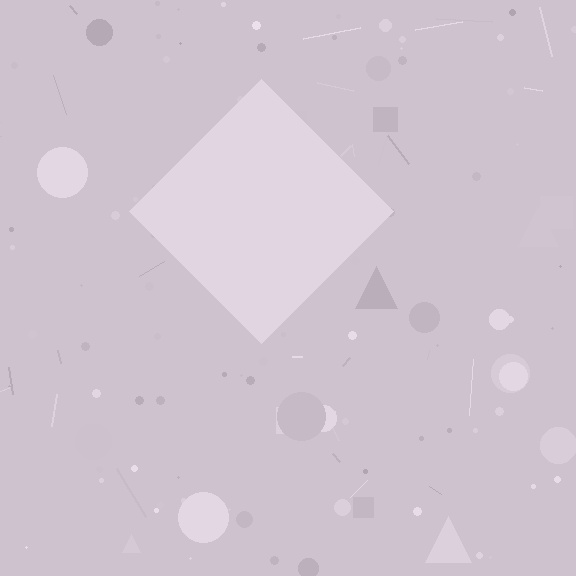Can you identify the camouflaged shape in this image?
The camouflaged shape is a diamond.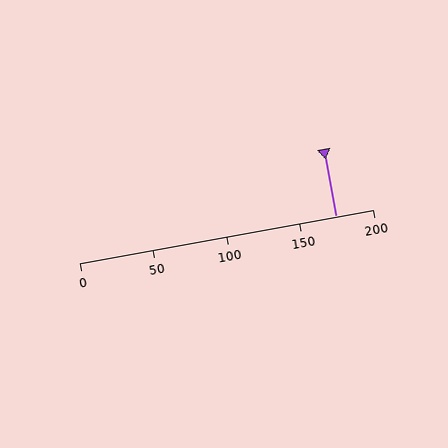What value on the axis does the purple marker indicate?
The marker indicates approximately 175.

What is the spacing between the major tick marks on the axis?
The major ticks are spaced 50 apart.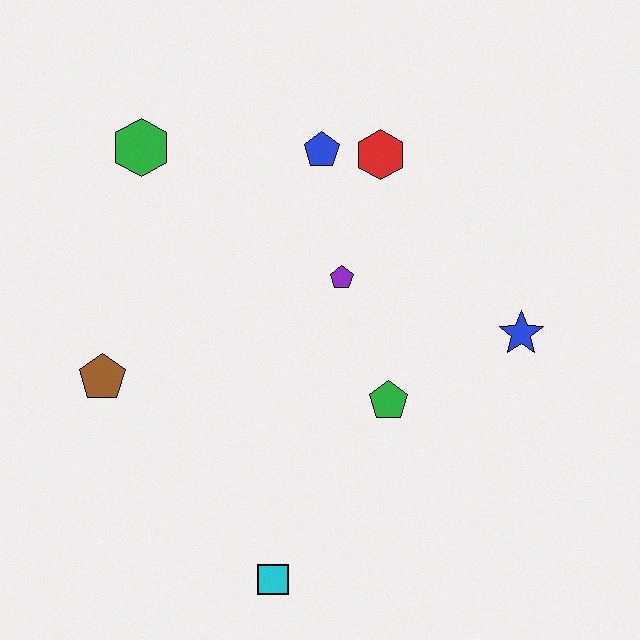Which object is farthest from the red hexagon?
The cyan square is farthest from the red hexagon.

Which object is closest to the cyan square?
The green pentagon is closest to the cyan square.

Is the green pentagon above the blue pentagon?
No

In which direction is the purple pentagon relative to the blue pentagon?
The purple pentagon is below the blue pentagon.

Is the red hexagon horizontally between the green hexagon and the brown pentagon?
No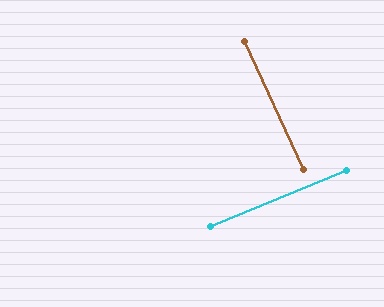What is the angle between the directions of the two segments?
Approximately 88 degrees.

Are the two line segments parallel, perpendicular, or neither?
Perpendicular — they meet at approximately 88°.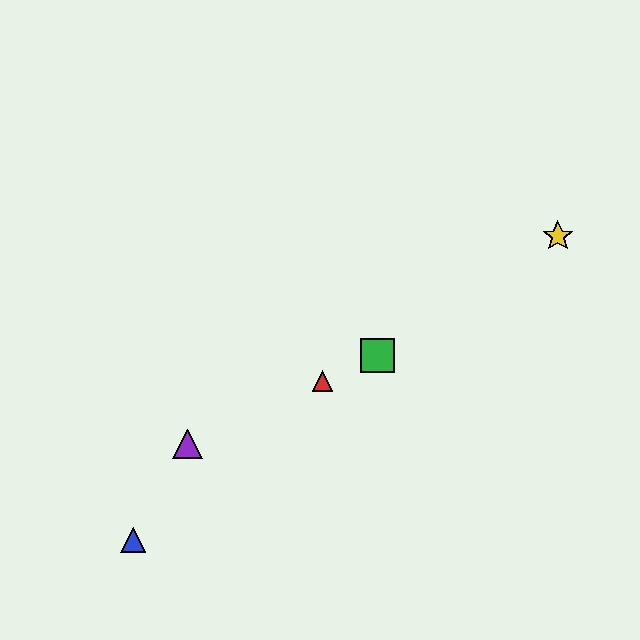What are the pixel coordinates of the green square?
The green square is at (377, 355).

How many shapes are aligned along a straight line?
3 shapes (the red triangle, the green square, the purple triangle) are aligned along a straight line.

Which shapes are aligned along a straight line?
The red triangle, the green square, the purple triangle are aligned along a straight line.